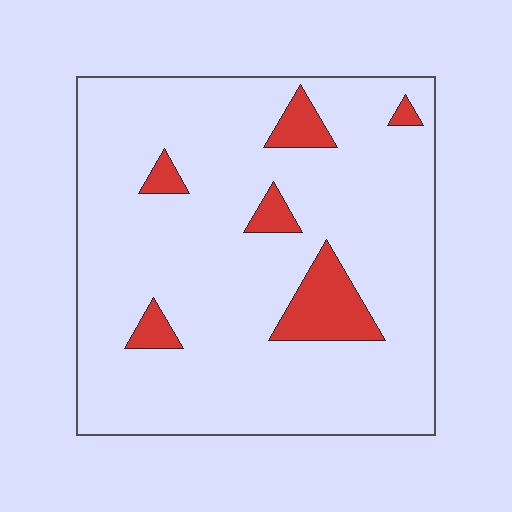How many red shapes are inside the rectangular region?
6.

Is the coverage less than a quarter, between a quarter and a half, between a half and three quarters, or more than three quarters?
Less than a quarter.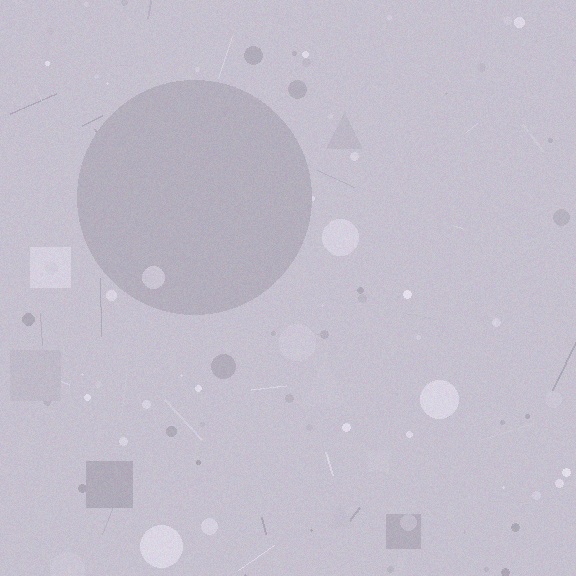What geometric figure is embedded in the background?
A circle is embedded in the background.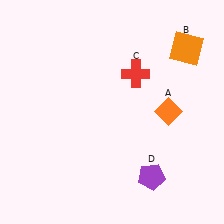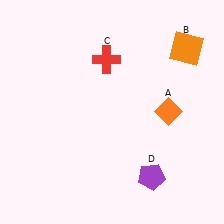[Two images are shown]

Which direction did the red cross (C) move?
The red cross (C) moved left.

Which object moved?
The red cross (C) moved left.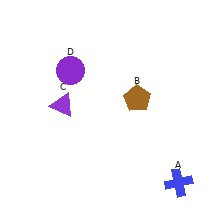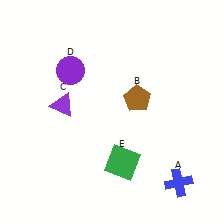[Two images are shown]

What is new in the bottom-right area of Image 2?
A green square (E) was added in the bottom-right area of Image 2.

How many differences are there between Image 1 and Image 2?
There is 1 difference between the two images.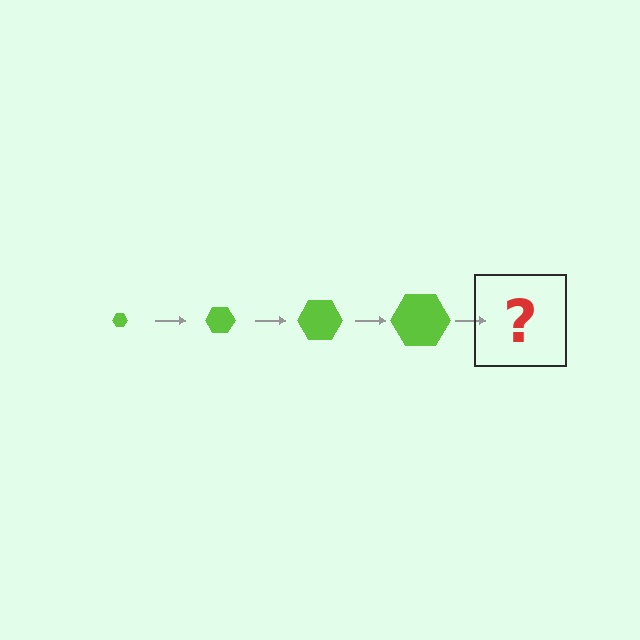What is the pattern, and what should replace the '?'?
The pattern is that the hexagon gets progressively larger each step. The '?' should be a lime hexagon, larger than the previous one.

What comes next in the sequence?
The next element should be a lime hexagon, larger than the previous one.